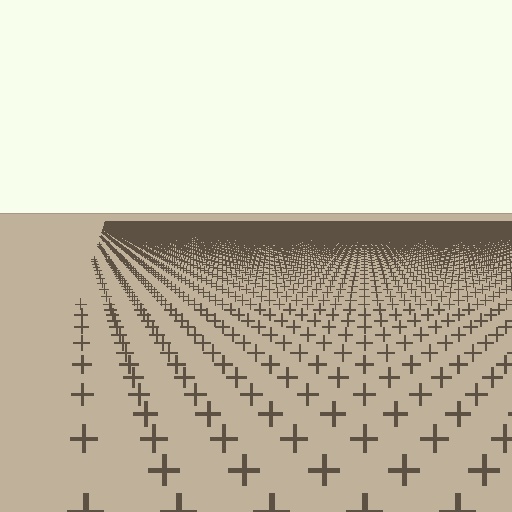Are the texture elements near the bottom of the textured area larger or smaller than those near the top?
Larger. Near the bottom, elements are closer to the viewer and appear at a bigger on-screen size.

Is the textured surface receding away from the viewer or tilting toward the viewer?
The surface is receding away from the viewer. Texture elements get smaller and denser toward the top.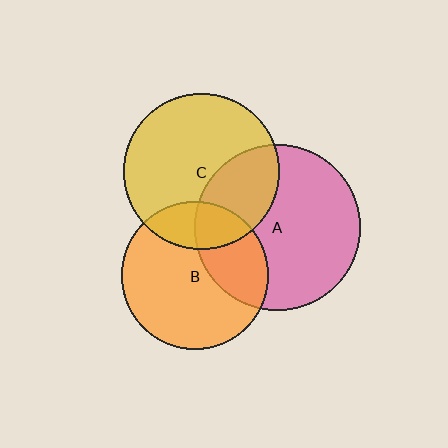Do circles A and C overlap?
Yes.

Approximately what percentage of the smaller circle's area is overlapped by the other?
Approximately 30%.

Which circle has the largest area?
Circle A (pink).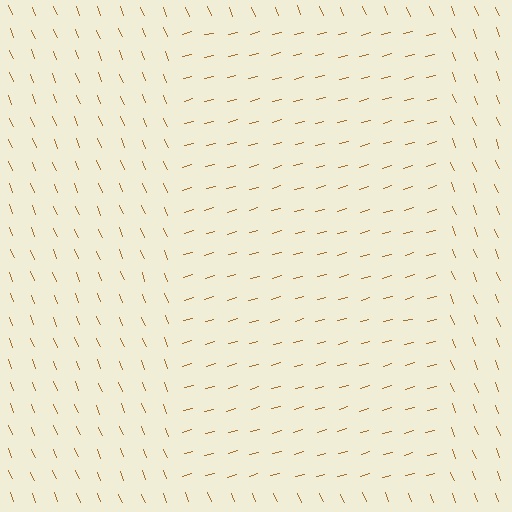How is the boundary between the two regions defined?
The boundary is defined purely by a change in line orientation (approximately 83 degrees difference). All lines are the same color and thickness.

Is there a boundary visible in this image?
Yes, there is a texture boundary formed by a change in line orientation.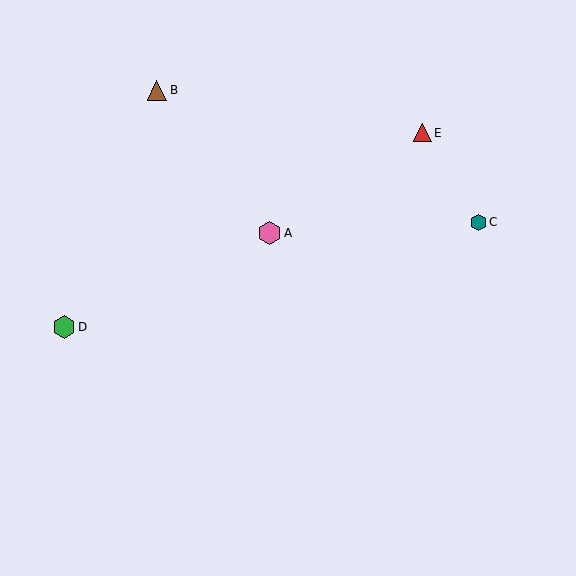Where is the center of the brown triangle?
The center of the brown triangle is at (157, 90).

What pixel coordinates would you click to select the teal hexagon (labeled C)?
Click at (478, 222) to select the teal hexagon C.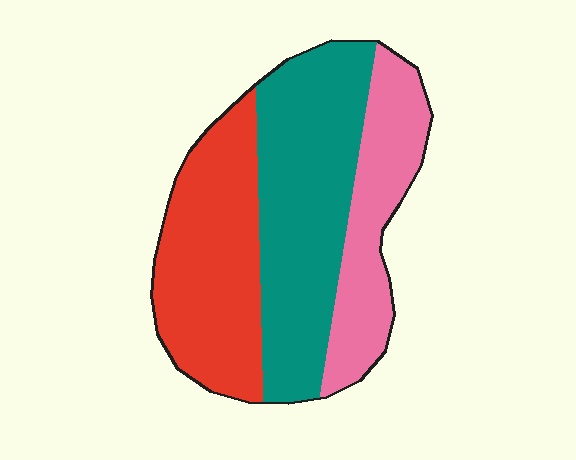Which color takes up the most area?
Teal, at roughly 40%.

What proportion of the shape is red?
Red covers roughly 35% of the shape.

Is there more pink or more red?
Red.